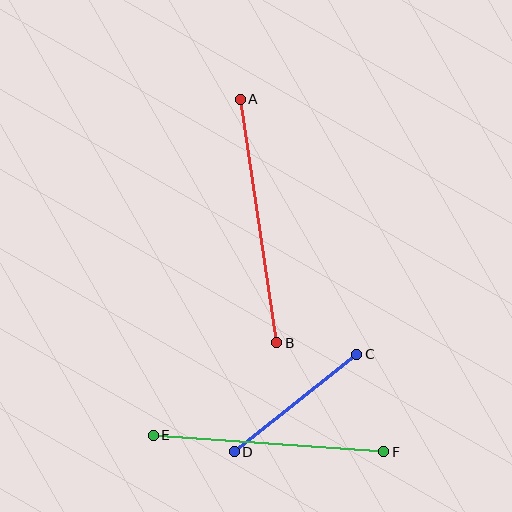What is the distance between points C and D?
The distance is approximately 156 pixels.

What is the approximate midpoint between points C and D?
The midpoint is at approximately (296, 403) pixels.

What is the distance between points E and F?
The distance is approximately 231 pixels.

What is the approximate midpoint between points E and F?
The midpoint is at approximately (269, 444) pixels.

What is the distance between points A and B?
The distance is approximately 246 pixels.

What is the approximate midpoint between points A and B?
The midpoint is at approximately (259, 221) pixels.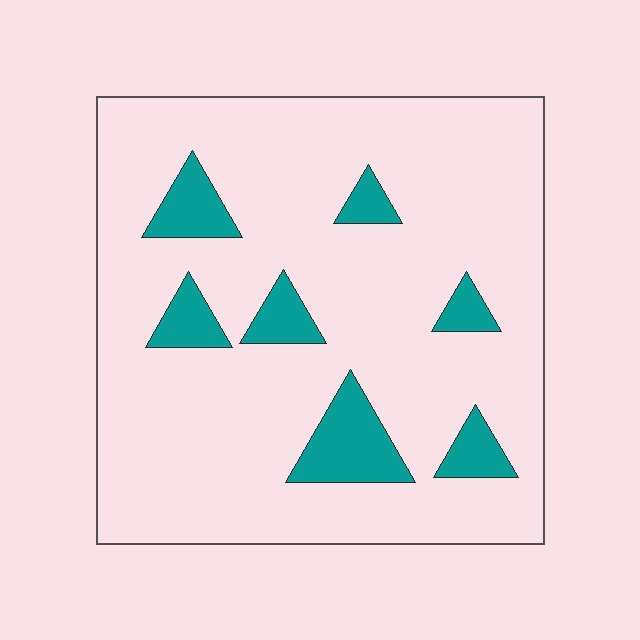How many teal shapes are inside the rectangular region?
7.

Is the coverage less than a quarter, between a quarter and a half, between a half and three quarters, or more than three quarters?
Less than a quarter.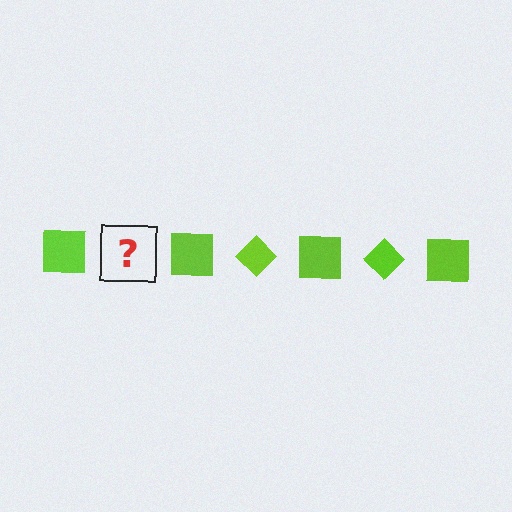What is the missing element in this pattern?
The missing element is a lime diamond.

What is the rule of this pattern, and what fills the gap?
The rule is that the pattern cycles through square, diamond shapes in lime. The gap should be filled with a lime diamond.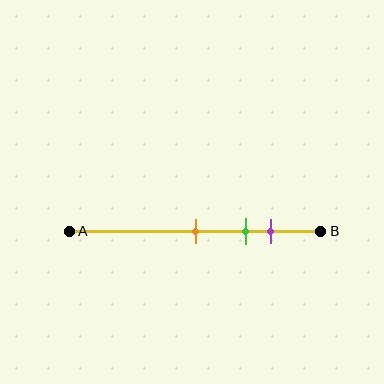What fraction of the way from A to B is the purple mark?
The purple mark is approximately 80% (0.8) of the way from A to B.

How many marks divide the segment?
There are 3 marks dividing the segment.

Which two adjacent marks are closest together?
The green and purple marks are the closest adjacent pair.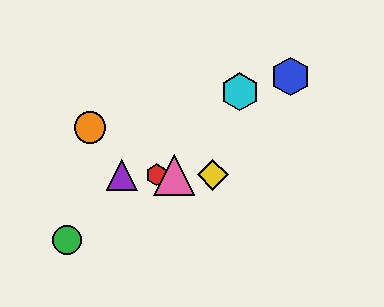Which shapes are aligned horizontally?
The red hexagon, the yellow diamond, the purple triangle, the pink triangle are aligned horizontally.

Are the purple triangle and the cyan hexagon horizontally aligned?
No, the purple triangle is at y≈175 and the cyan hexagon is at y≈92.